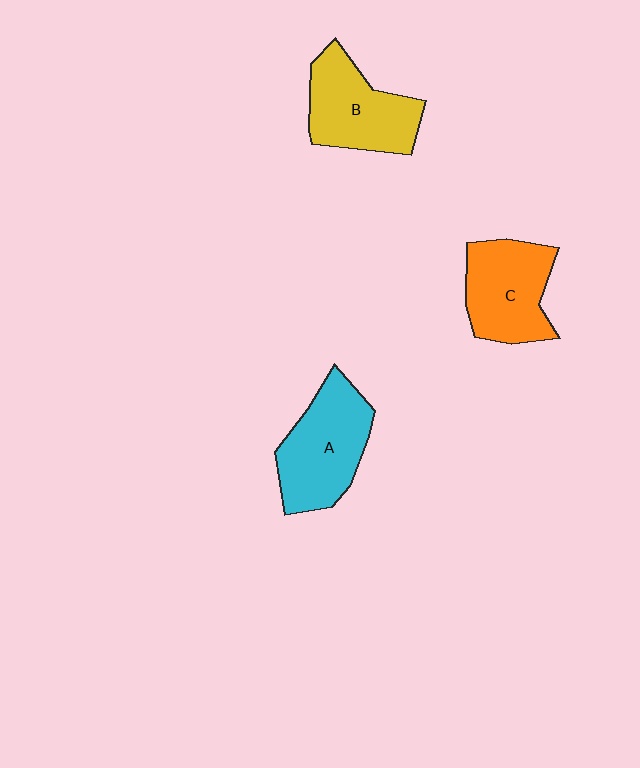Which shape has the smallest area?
Shape C (orange).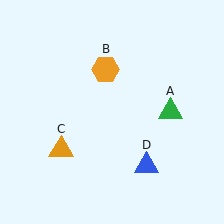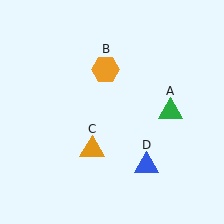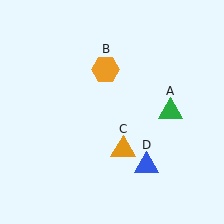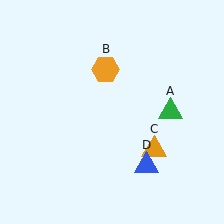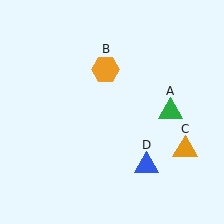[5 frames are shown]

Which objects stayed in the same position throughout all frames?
Green triangle (object A) and orange hexagon (object B) and blue triangle (object D) remained stationary.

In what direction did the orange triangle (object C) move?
The orange triangle (object C) moved right.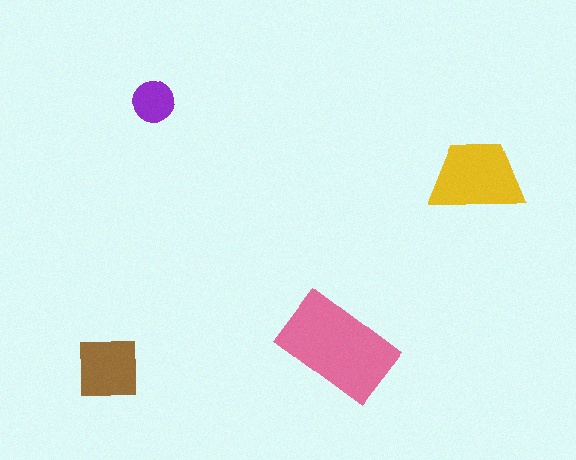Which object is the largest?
The pink rectangle.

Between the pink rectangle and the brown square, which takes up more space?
The pink rectangle.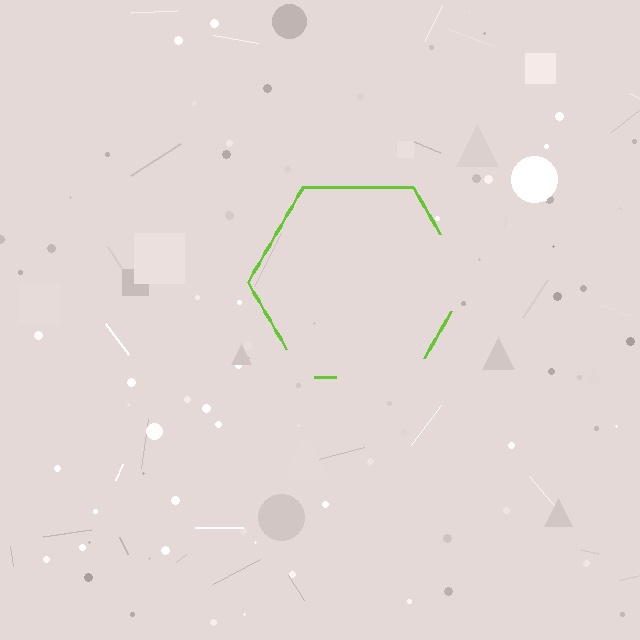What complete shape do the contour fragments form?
The contour fragments form a hexagon.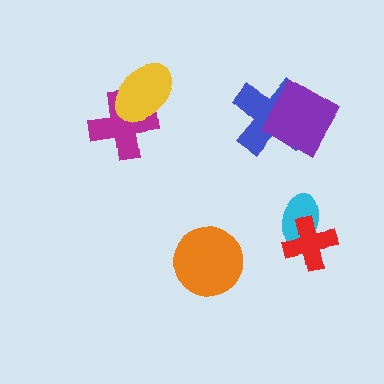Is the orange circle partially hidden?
No, no other shape covers it.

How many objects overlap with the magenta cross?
1 object overlaps with the magenta cross.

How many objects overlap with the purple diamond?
1 object overlaps with the purple diamond.